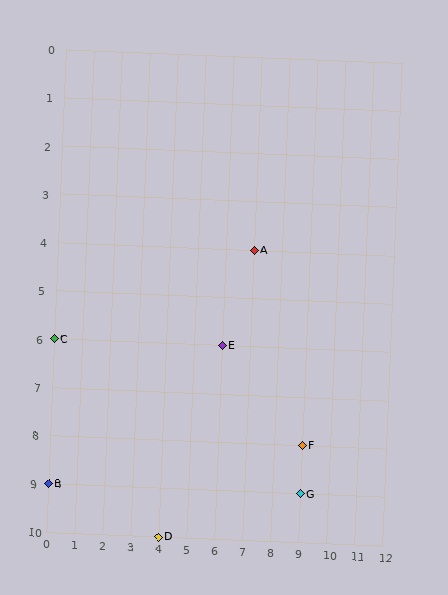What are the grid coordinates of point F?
Point F is at grid coordinates (9, 8).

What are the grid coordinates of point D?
Point D is at grid coordinates (4, 10).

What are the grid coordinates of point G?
Point G is at grid coordinates (9, 9).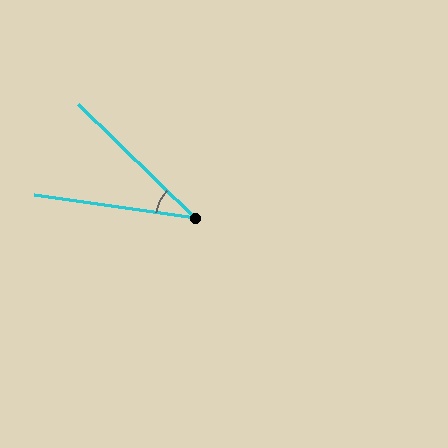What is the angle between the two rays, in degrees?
Approximately 36 degrees.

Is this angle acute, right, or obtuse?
It is acute.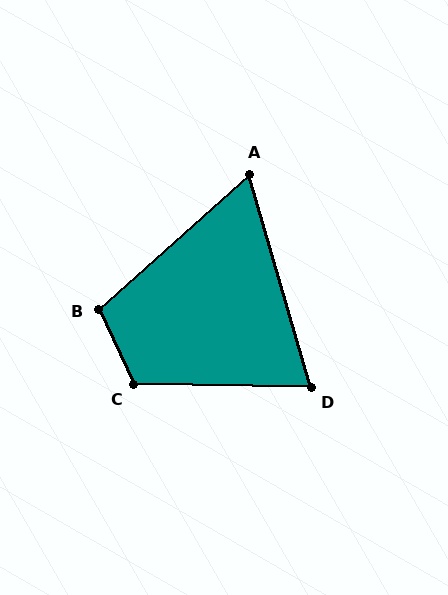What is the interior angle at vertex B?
Approximately 107 degrees (obtuse).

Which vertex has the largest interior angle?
C, at approximately 116 degrees.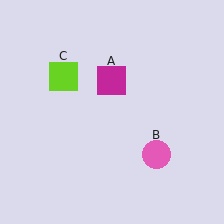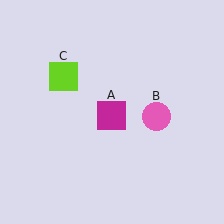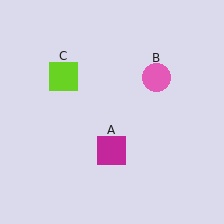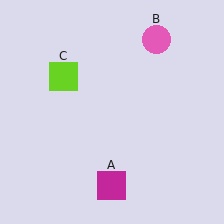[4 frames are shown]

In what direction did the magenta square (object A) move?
The magenta square (object A) moved down.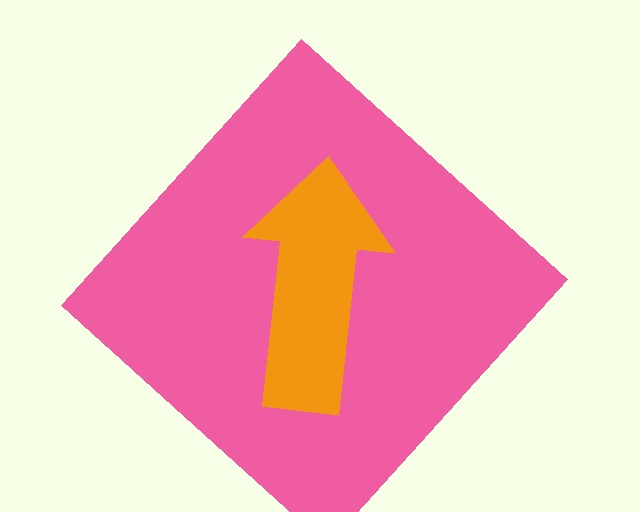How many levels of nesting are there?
2.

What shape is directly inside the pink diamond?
The orange arrow.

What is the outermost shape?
The pink diamond.